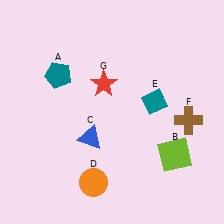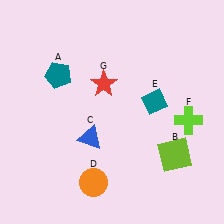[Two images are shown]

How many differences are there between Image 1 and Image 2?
There is 1 difference between the two images.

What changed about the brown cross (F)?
In Image 1, F is brown. In Image 2, it changed to lime.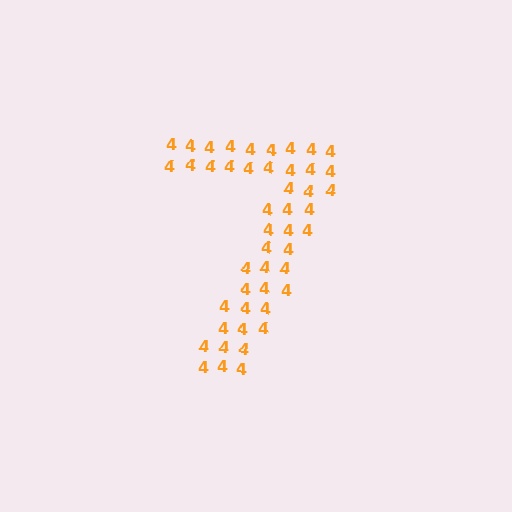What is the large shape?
The large shape is the digit 7.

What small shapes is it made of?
It is made of small digit 4's.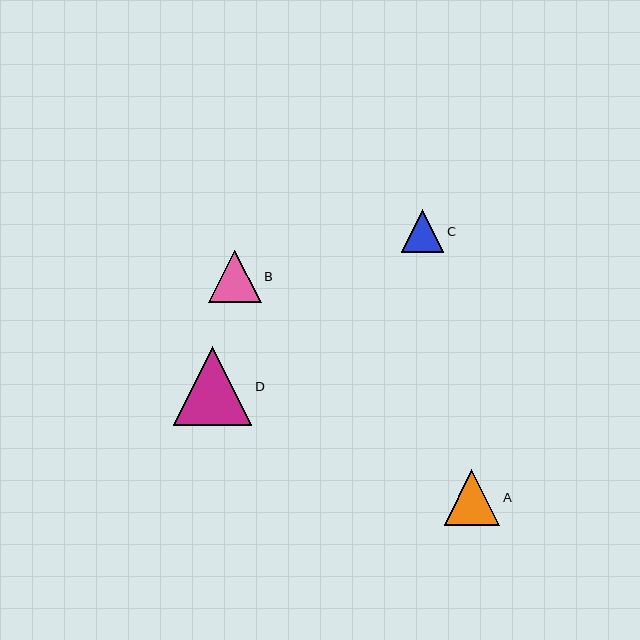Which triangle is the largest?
Triangle D is the largest with a size of approximately 78 pixels.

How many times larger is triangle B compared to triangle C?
Triangle B is approximately 1.2 times the size of triangle C.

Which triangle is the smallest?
Triangle C is the smallest with a size of approximately 42 pixels.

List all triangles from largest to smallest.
From largest to smallest: D, A, B, C.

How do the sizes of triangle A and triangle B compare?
Triangle A and triangle B are approximately the same size.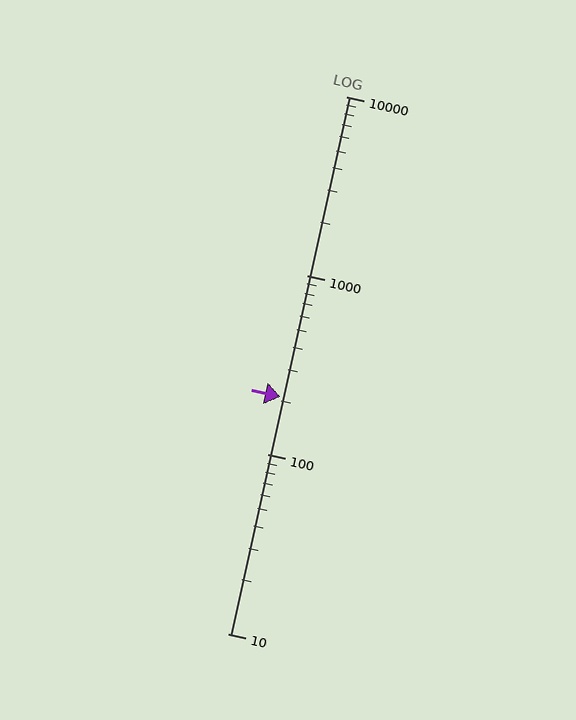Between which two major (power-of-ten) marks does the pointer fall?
The pointer is between 100 and 1000.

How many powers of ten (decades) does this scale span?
The scale spans 3 decades, from 10 to 10000.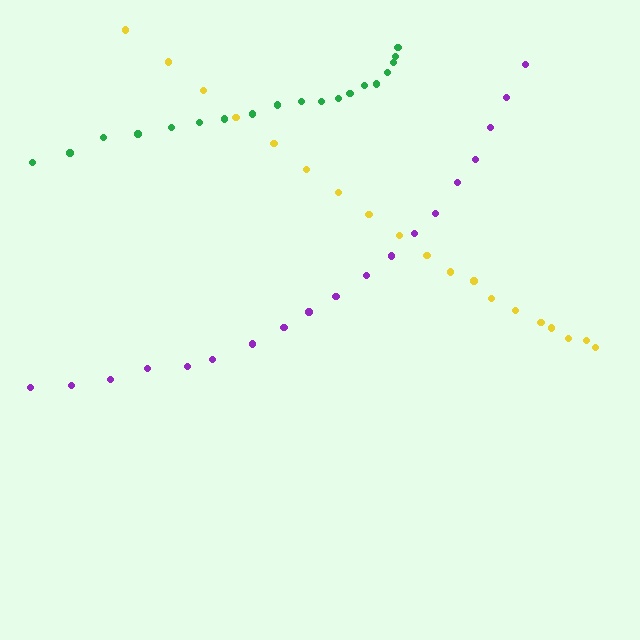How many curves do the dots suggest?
There are 3 distinct paths.